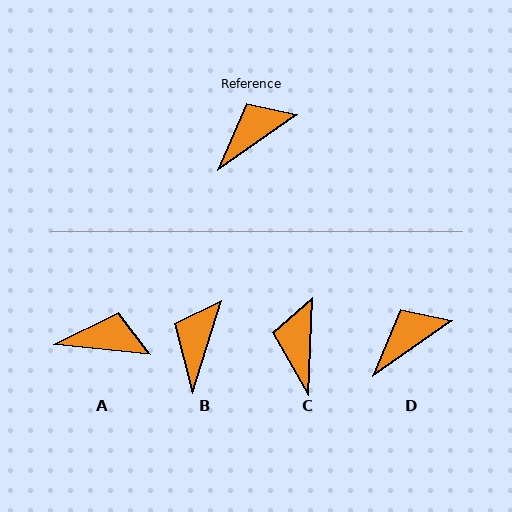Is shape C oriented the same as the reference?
No, it is off by about 53 degrees.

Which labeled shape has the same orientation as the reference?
D.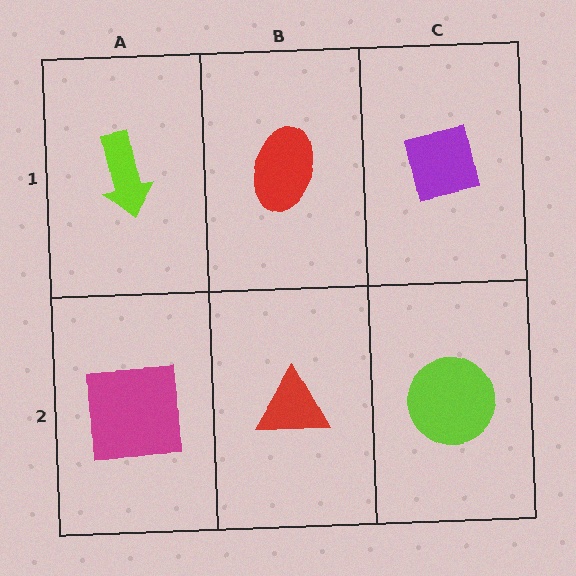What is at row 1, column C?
A purple square.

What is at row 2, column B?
A red triangle.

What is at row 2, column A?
A magenta square.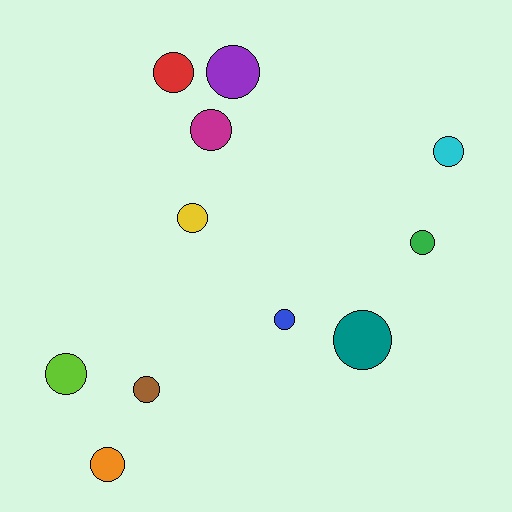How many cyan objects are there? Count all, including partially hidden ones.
There is 1 cyan object.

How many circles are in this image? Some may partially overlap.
There are 11 circles.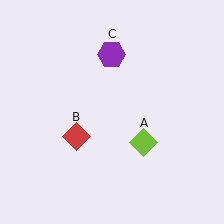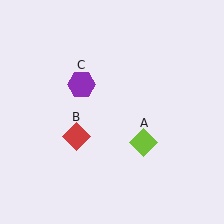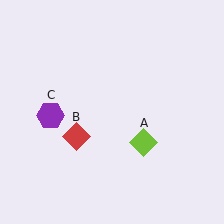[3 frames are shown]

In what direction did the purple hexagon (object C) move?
The purple hexagon (object C) moved down and to the left.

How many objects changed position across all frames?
1 object changed position: purple hexagon (object C).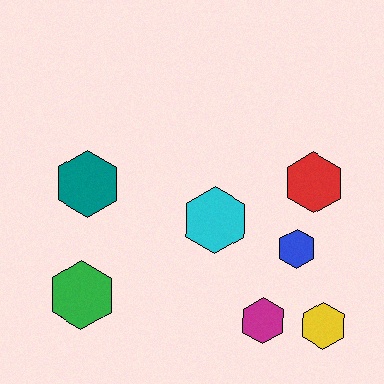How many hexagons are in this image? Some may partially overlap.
There are 7 hexagons.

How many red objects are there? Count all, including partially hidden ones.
There is 1 red object.